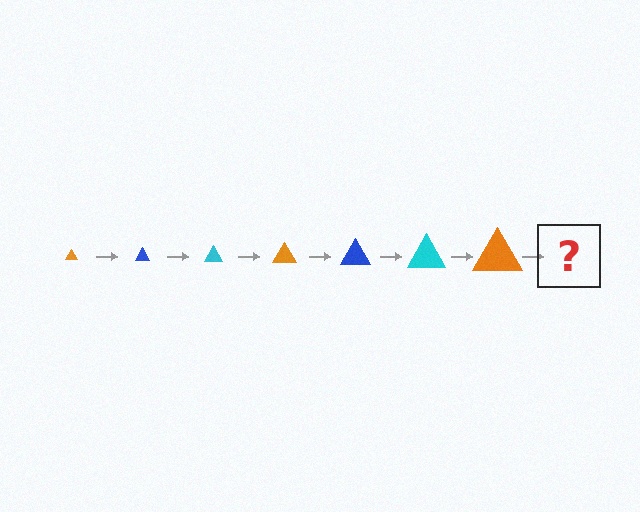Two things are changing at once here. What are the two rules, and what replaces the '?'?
The two rules are that the triangle grows larger each step and the color cycles through orange, blue, and cyan. The '?' should be a blue triangle, larger than the previous one.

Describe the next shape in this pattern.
It should be a blue triangle, larger than the previous one.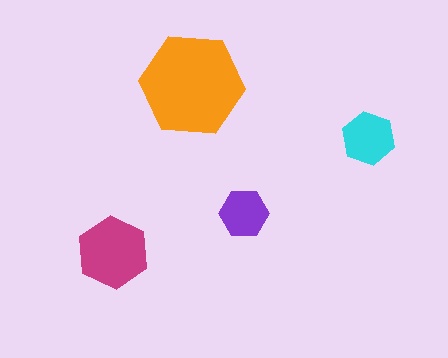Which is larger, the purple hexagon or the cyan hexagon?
The cyan one.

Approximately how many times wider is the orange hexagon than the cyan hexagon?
About 2 times wider.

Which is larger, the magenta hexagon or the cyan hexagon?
The magenta one.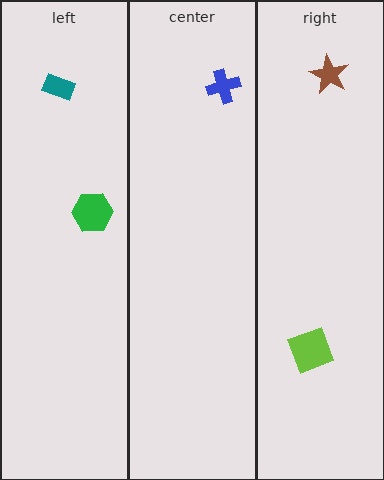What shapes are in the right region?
The brown star, the lime square.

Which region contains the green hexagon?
The left region.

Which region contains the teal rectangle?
The left region.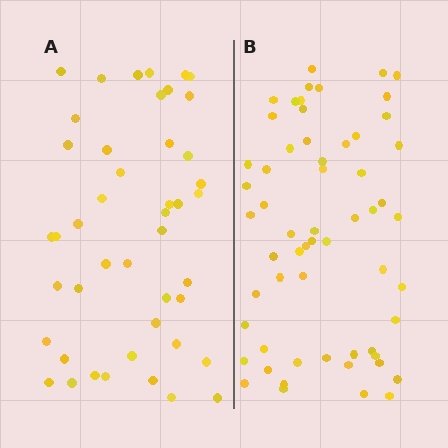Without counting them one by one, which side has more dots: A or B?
Region B (the right region) has more dots.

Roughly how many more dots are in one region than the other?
Region B has approximately 15 more dots than region A.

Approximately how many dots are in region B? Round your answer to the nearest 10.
About 60 dots. (The exact count is 59, which rounds to 60.)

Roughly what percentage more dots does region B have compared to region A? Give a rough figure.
About 30% more.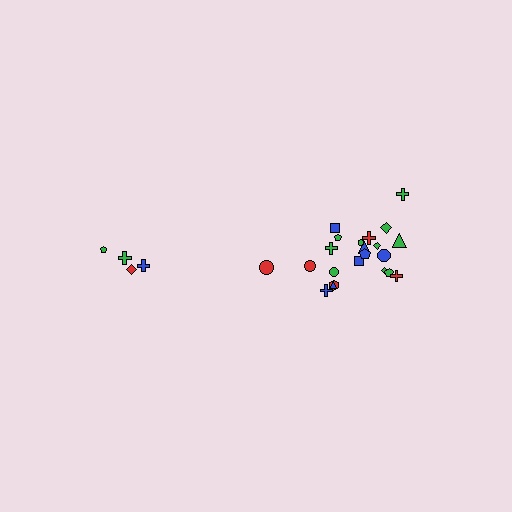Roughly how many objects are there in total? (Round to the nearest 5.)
Roughly 25 objects in total.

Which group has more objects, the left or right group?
The right group.